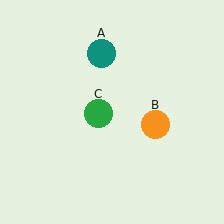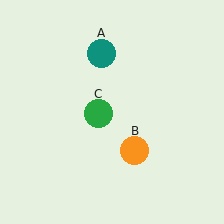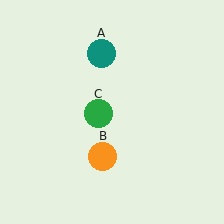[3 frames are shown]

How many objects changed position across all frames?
1 object changed position: orange circle (object B).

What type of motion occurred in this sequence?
The orange circle (object B) rotated clockwise around the center of the scene.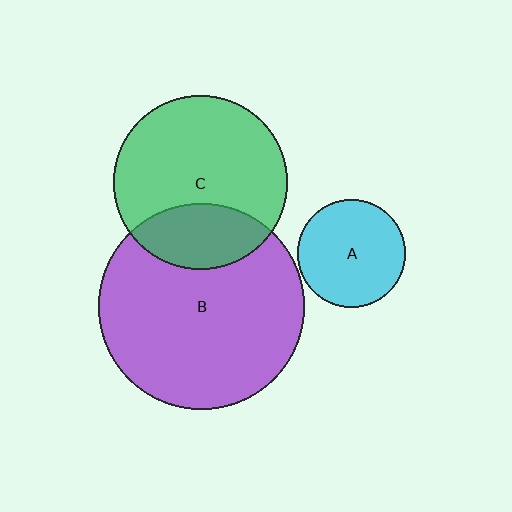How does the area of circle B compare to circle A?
Approximately 3.7 times.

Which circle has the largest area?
Circle B (purple).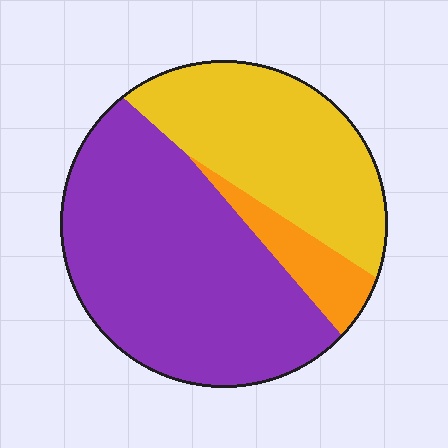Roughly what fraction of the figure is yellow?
Yellow takes up about one third (1/3) of the figure.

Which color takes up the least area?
Orange, at roughly 10%.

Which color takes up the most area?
Purple, at roughly 55%.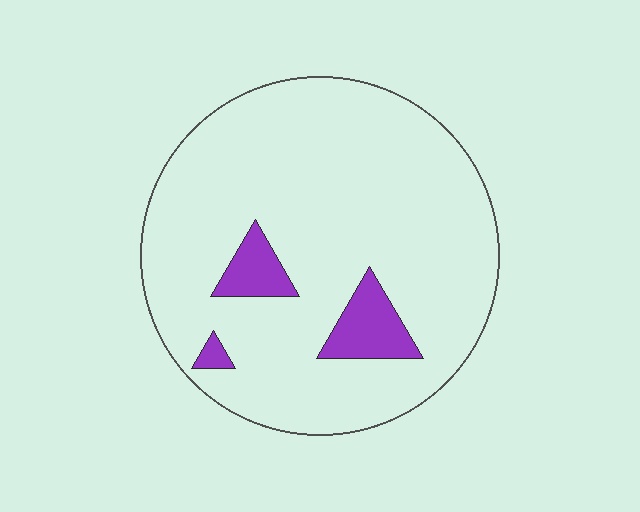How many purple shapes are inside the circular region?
3.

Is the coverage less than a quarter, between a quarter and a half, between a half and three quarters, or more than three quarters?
Less than a quarter.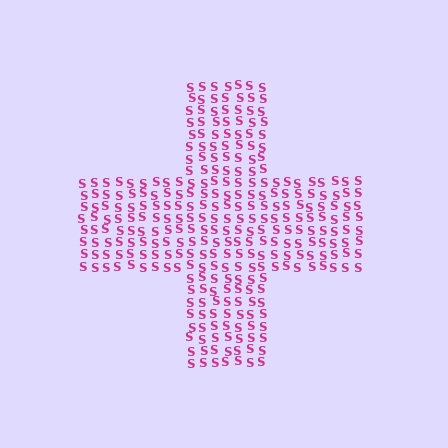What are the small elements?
The small elements are letter S's.